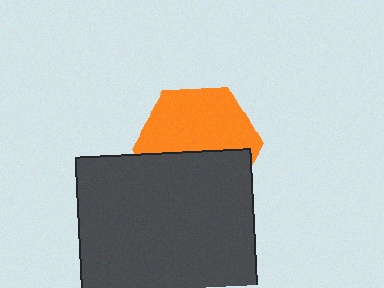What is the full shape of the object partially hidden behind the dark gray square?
The partially hidden object is an orange hexagon.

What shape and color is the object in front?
The object in front is a dark gray square.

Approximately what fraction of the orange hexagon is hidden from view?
Roughly 44% of the orange hexagon is hidden behind the dark gray square.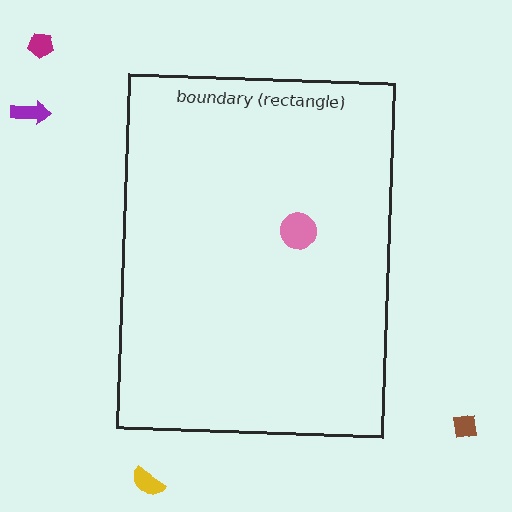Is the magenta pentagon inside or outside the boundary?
Outside.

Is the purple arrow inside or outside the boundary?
Outside.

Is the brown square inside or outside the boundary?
Outside.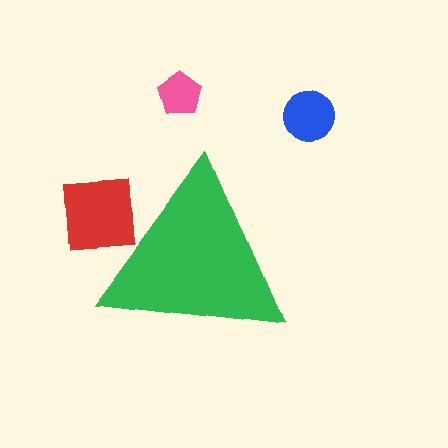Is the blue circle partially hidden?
No, the blue circle is fully visible.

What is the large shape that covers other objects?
A green triangle.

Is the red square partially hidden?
Yes, the red square is partially hidden behind the green triangle.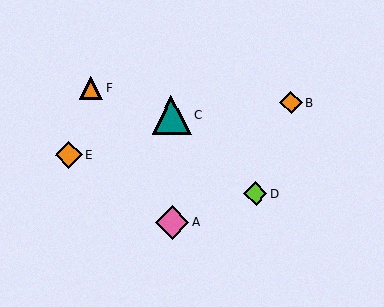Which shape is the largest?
The teal triangle (labeled C) is the largest.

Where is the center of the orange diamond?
The center of the orange diamond is at (69, 155).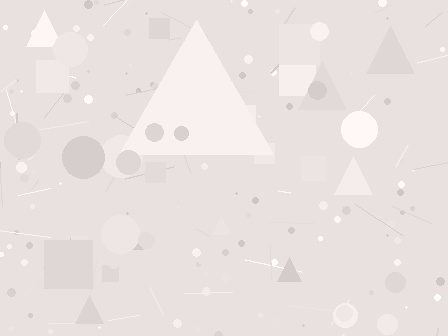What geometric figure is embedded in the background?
A triangle is embedded in the background.